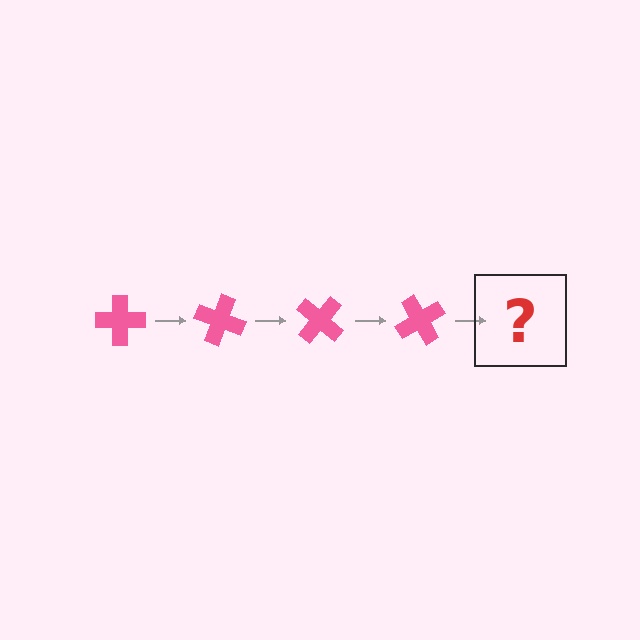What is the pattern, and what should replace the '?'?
The pattern is that the cross rotates 20 degrees each step. The '?' should be a pink cross rotated 80 degrees.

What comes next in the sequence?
The next element should be a pink cross rotated 80 degrees.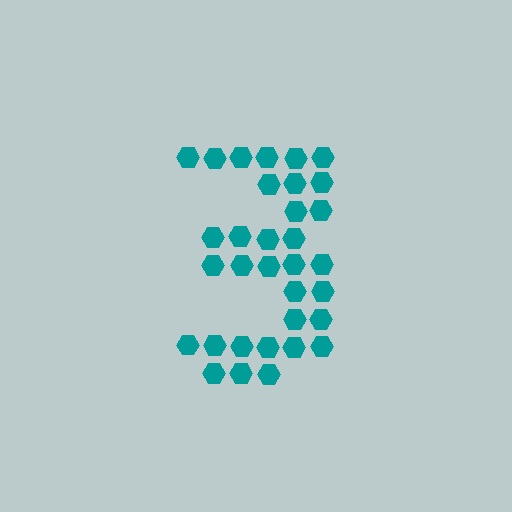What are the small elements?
The small elements are hexagons.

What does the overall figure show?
The overall figure shows the digit 3.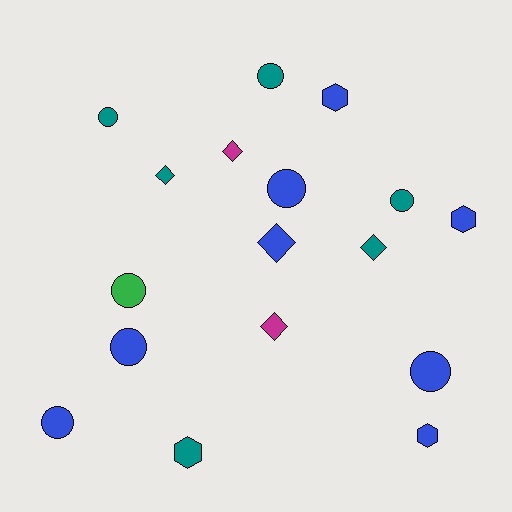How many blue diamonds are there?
There is 1 blue diamond.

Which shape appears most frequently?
Circle, with 8 objects.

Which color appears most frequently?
Blue, with 8 objects.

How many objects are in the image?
There are 17 objects.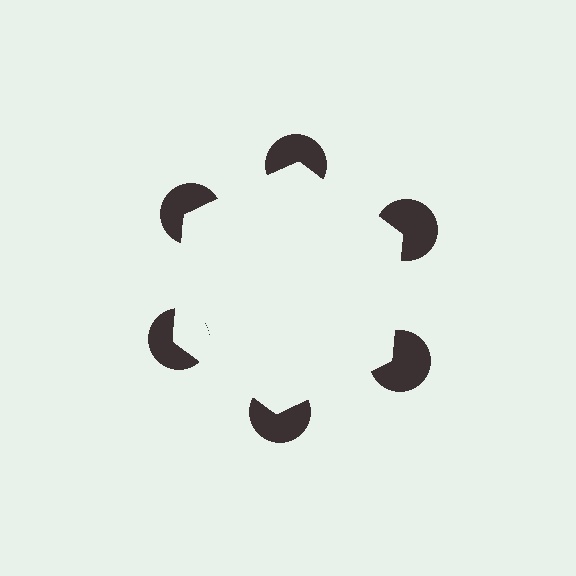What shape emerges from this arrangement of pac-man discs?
An illusory hexagon — its edges are inferred from the aligned wedge cuts in the pac-man discs, not physically drawn.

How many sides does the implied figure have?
6 sides.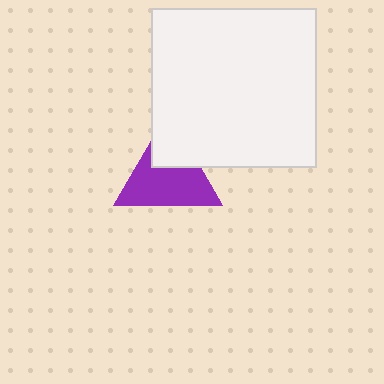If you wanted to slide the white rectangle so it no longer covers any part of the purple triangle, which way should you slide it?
Slide it toward the upper-right — that is the most direct way to separate the two shapes.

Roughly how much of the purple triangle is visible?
Most of it is visible (roughly 68%).